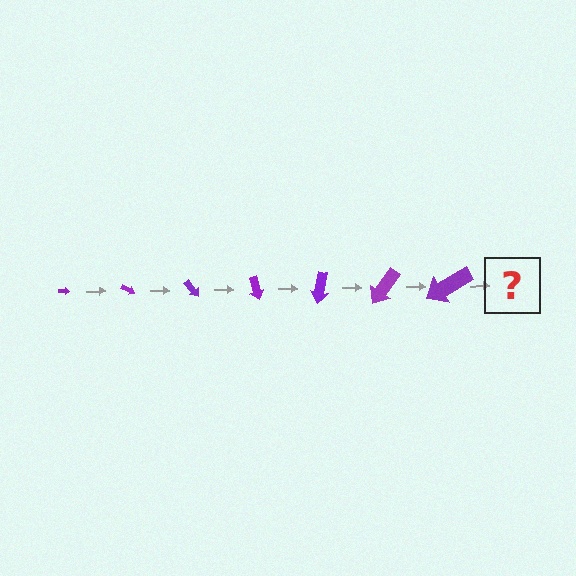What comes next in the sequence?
The next element should be an arrow, larger than the previous one and rotated 175 degrees from the start.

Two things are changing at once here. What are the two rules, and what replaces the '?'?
The two rules are that the arrow grows larger each step and it rotates 25 degrees each step. The '?' should be an arrow, larger than the previous one and rotated 175 degrees from the start.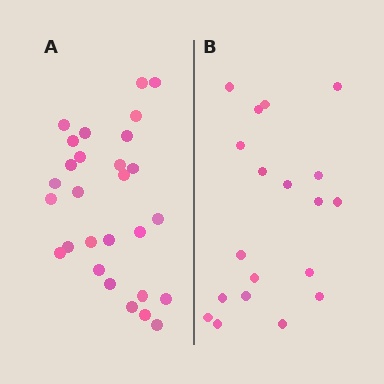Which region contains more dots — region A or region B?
Region A (the left region) has more dots.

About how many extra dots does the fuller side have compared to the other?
Region A has roughly 8 or so more dots than region B.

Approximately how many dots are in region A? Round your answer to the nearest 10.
About 30 dots. (The exact count is 28, which rounds to 30.)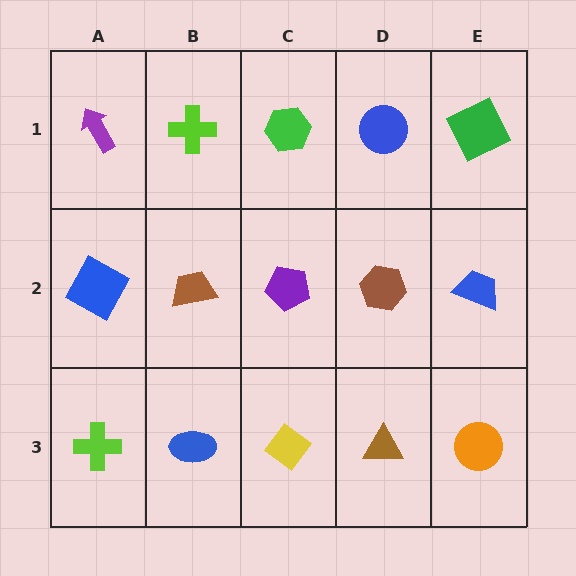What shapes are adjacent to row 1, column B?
A brown trapezoid (row 2, column B), a purple arrow (row 1, column A), a green hexagon (row 1, column C).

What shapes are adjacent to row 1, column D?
A brown hexagon (row 2, column D), a green hexagon (row 1, column C), a green square (row 1, column E).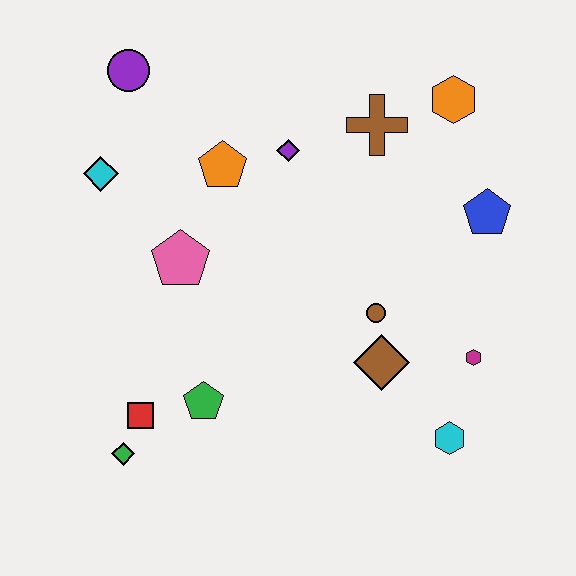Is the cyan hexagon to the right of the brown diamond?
Yes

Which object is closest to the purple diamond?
The orange pentagon is closest to the purple diamond.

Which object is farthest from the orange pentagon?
The cyan hexagon is farthest from the orange pentagon.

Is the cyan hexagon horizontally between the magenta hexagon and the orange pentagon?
Yes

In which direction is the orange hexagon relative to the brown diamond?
The orange hexagon is above the brown diamond.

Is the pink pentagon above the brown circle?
Yes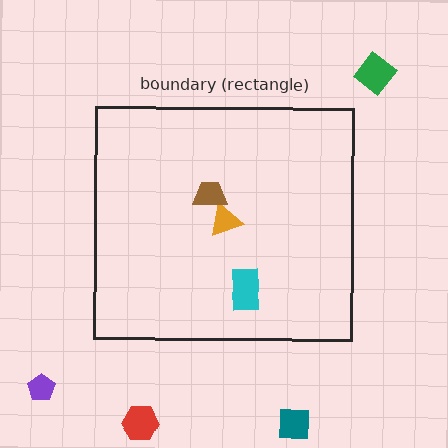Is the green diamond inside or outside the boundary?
Outside.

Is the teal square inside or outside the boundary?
Outside.